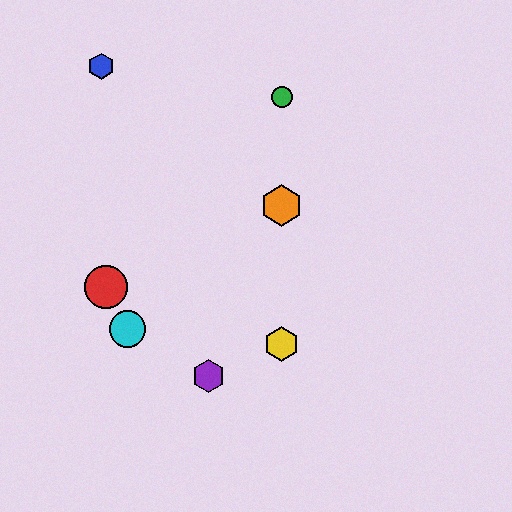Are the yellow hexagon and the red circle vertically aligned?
No, the yellow hexagon is at x≈282 and the red circle is at x≈106.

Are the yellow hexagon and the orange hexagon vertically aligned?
Yes, both are at x≈282.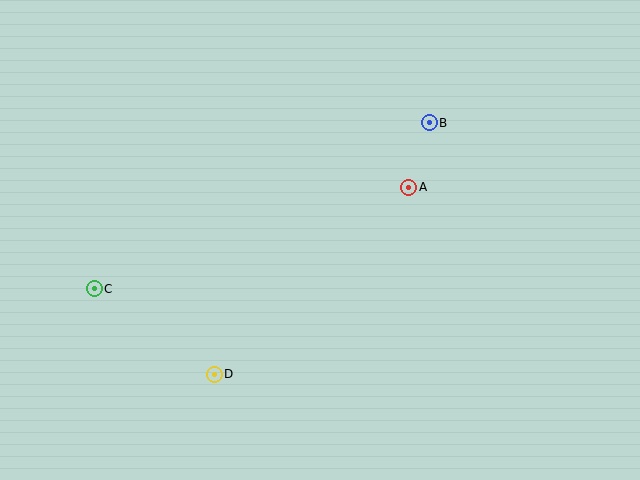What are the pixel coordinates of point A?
Point A is at (409, 187).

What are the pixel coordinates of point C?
Point C is at (94, 289).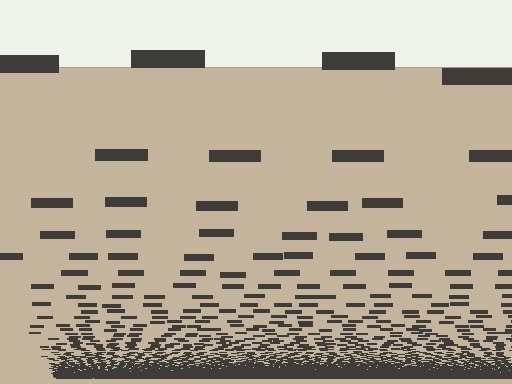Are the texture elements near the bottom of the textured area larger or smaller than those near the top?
Smaller. The gradient is inverted — elements near the bottom are smaller and denser.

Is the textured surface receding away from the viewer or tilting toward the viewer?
The surface appears to tilt toward the viewer. Texture elements get larger and sparser toward the top.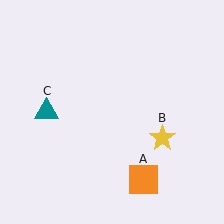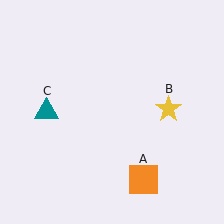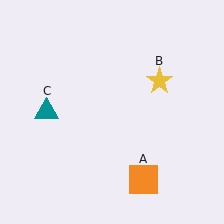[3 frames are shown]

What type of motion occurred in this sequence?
The yellow star (object B) rotated counterclockwise around the center of the scene.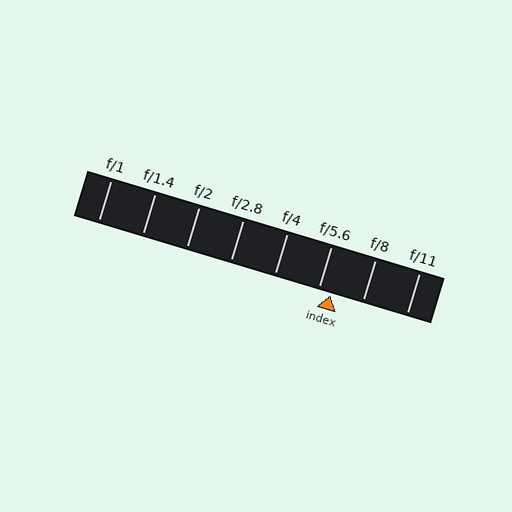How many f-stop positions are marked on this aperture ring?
There are 8 f-stop positions marked.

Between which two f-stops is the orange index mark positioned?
The index mark is between f/5.6 and f/8.